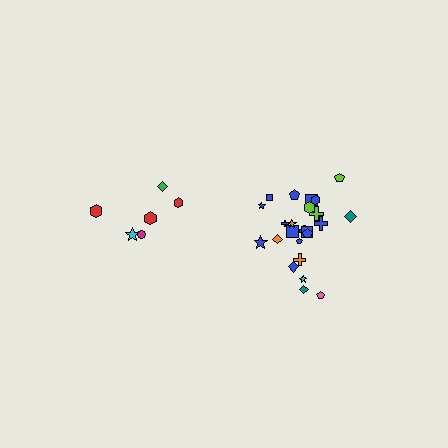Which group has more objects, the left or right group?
The right group.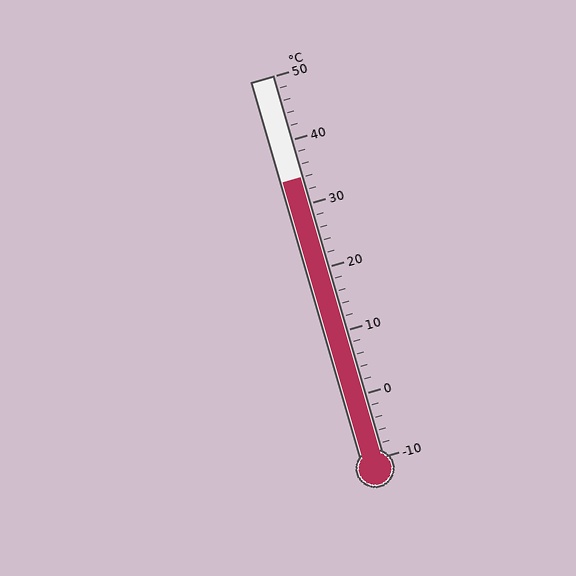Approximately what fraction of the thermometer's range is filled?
The thermometer is filled to approximately 75% of its range.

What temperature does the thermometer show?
The thermometer shows approximately 34°C.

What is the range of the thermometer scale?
The thermometer scale ranges from -10°C to 50°C.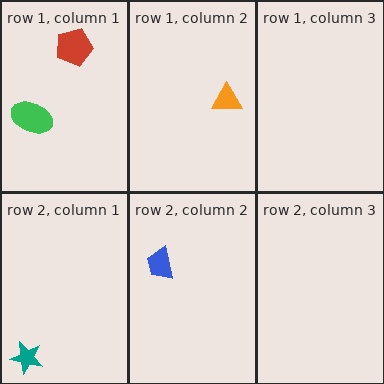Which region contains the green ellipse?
The row 1, column 1 region.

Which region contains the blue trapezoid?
The row 2, column 2 region.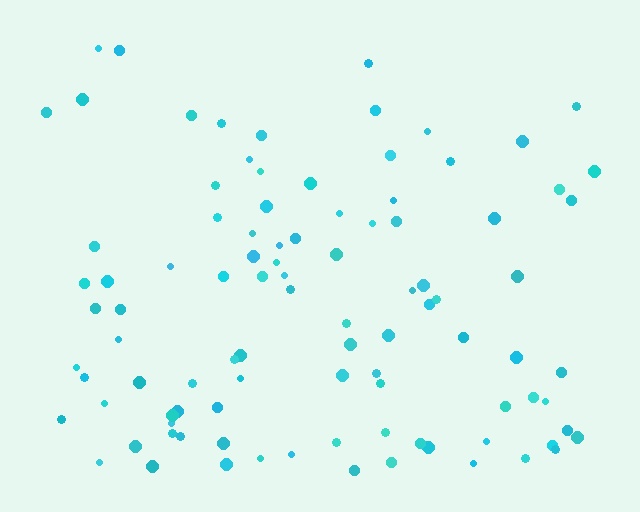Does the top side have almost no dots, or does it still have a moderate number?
Still a moderate number, just noticeably fewer than the bottom.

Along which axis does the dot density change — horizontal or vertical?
Vertical.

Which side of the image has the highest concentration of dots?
The bottom.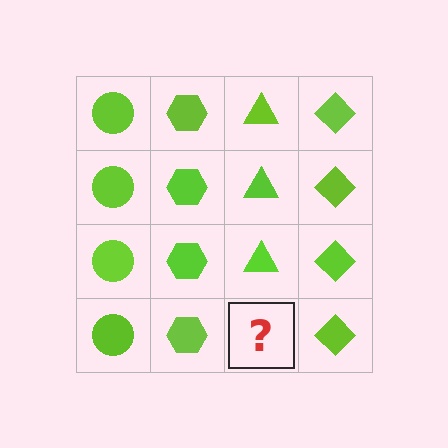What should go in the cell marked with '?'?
The missing cell should contain a lime triangle.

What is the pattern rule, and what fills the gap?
The rule is that each column has a consistent shape. The gap should be filled with a lime triangle.